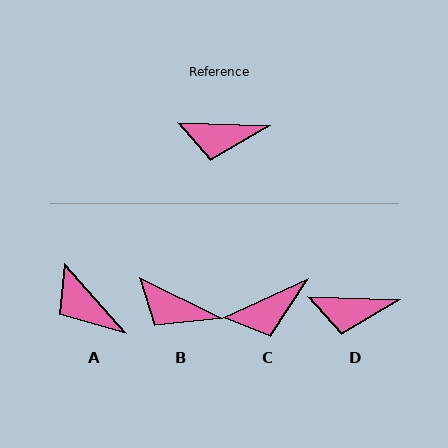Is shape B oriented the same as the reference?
No, it is off by about 25 degrees.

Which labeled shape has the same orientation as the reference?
D.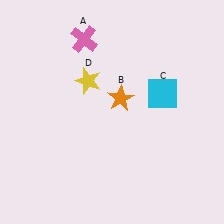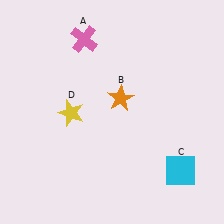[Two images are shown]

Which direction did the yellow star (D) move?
The yellow star (D) moved down.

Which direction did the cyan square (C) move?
The cyan square (C) moved down.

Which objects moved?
The objects that moved are: the cyan square (C), the yellow star (D).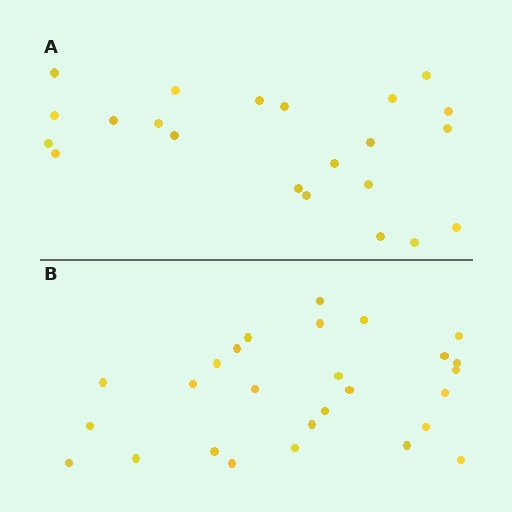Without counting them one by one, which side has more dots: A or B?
Region B (the bottom region) has more dots.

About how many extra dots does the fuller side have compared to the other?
Region B has about 5 more dots than region A.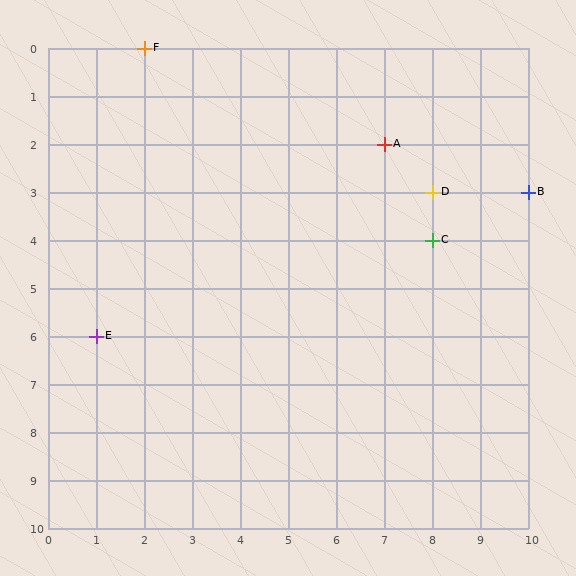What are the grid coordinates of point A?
Point A is at grid coordinates (7, 2).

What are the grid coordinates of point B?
Point B is at grid coordinates (10, 3).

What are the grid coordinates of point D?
Point D is at grid coordinates (8, 3).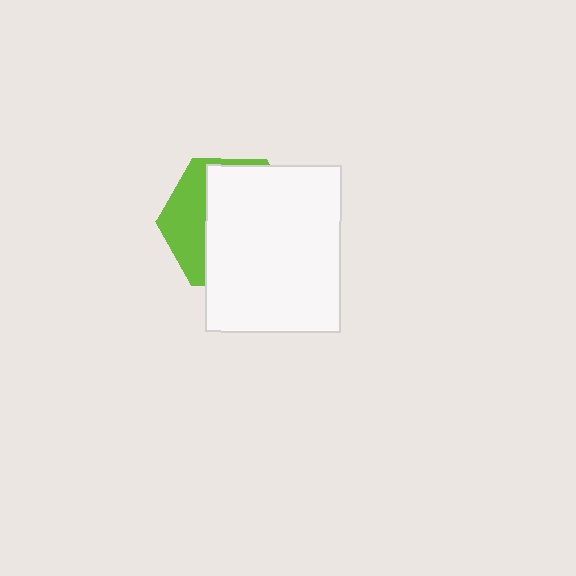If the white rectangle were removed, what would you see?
You would see the complete lime hexagon.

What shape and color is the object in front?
The object in front is a white rectangle.